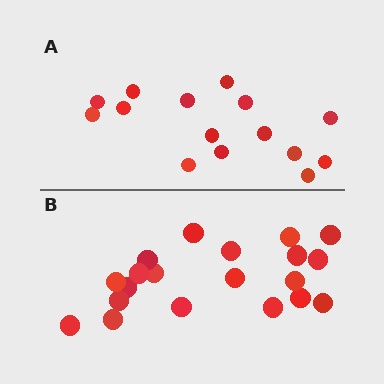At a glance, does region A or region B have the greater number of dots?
Region B (the bottom region) has more dots.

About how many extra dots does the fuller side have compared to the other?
Region B has about 5 more dots than region A.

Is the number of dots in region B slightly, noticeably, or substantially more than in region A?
Region B has noticeably more, but not dramatically so. The ratio is roughly 1.3 to 1.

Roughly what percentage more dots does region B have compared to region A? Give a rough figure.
About 35% more.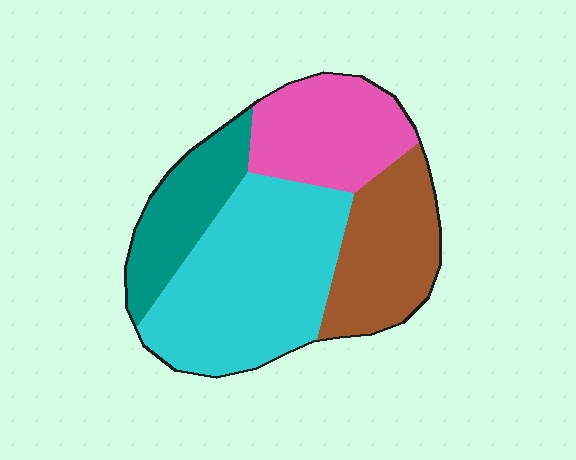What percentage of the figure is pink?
Pink covers roughly 20% of the figure.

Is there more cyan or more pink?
Cyan.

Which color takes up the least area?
Teal, at roughly 15%.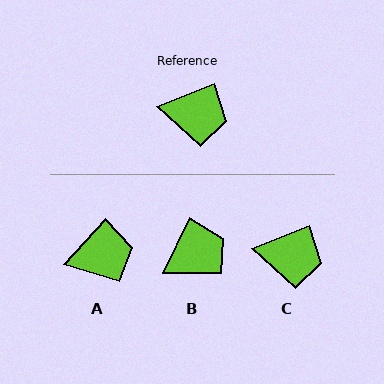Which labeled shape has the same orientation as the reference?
C.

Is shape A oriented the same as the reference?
No, it is off by about 26 degrees.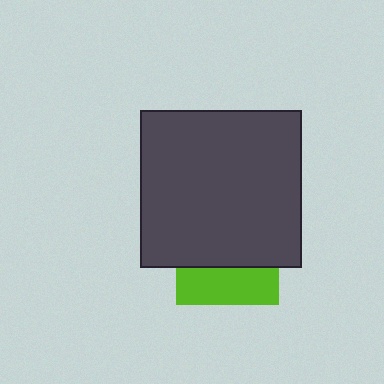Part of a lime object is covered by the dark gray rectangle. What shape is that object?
It is a square.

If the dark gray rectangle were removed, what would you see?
You would see the complete lime square.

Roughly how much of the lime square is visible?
A small part of it is visible (roughly 37%).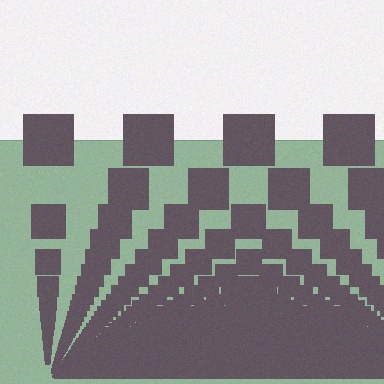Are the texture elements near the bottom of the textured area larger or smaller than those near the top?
Smaller. The gradient is inverted — elements near the bottom are smaller and denser.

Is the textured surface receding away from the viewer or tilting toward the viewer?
The surface appears to tilt toward the viewer. Texture elements get larger and sparser toward the top.